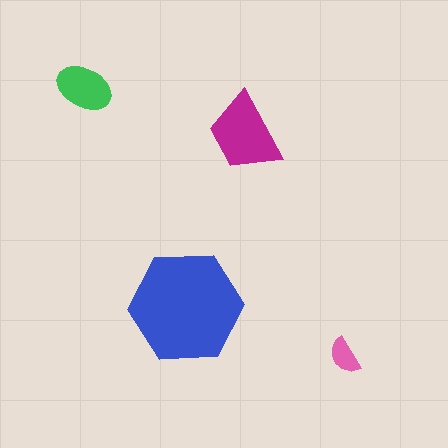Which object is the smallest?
The pink semicircle.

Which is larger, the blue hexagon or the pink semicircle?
The blue hexagon.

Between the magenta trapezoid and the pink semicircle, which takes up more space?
The magenta trapezoid.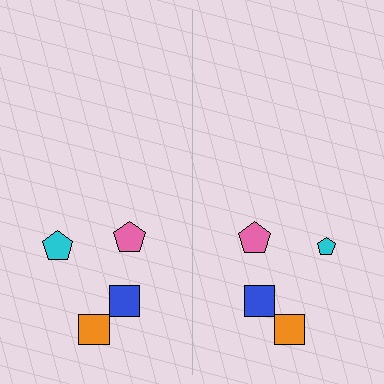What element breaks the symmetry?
The cyan pentagon on the right side has a different size than its mirror counterpart.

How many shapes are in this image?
There are 8 shapes in this image.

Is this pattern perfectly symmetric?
No, the pattern is not perfectly symmetric. The cyan pentagon on the right side has a different size than its mirror counterpart.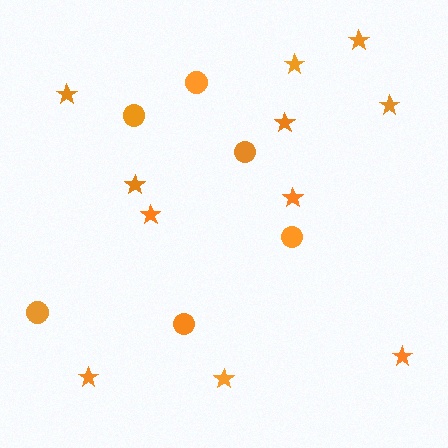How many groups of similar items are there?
There are 2 groups: one group of circles (6) and one group of stars (11).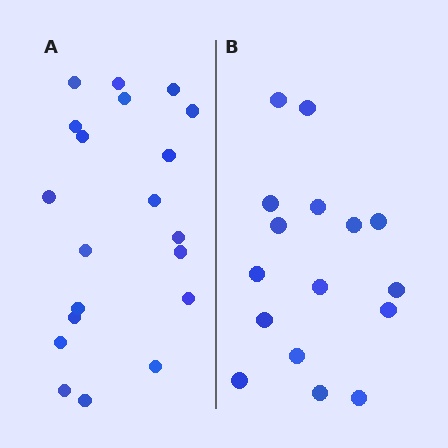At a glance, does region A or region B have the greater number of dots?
Region A (the left region) has more dots.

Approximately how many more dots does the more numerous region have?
Region A has about 4 more dots than region B.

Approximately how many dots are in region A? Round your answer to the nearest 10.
About 20 dots.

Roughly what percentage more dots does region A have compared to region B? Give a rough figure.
About 25% more.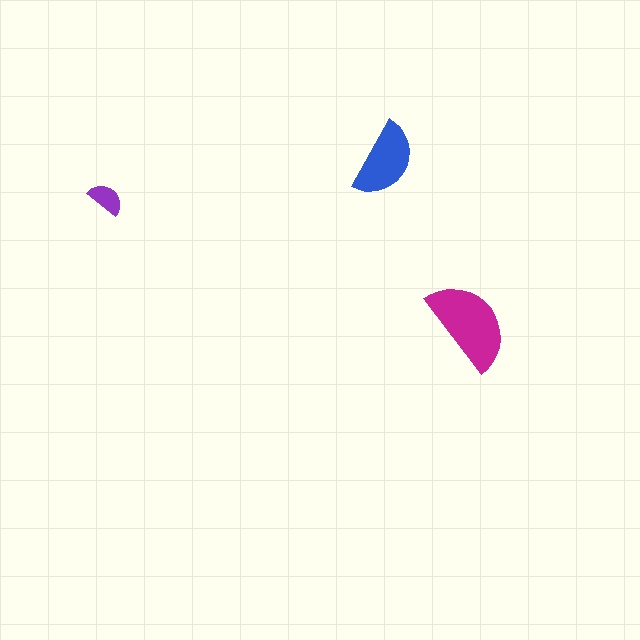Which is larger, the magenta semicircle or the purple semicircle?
The magenta one.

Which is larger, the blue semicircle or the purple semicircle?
The blue one.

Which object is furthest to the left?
The purple semicircle is leftmost.